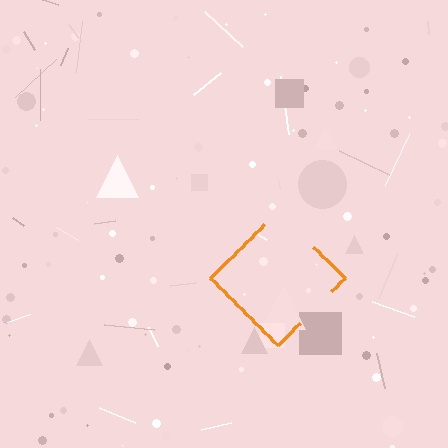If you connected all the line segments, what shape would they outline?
They would outline a diamond.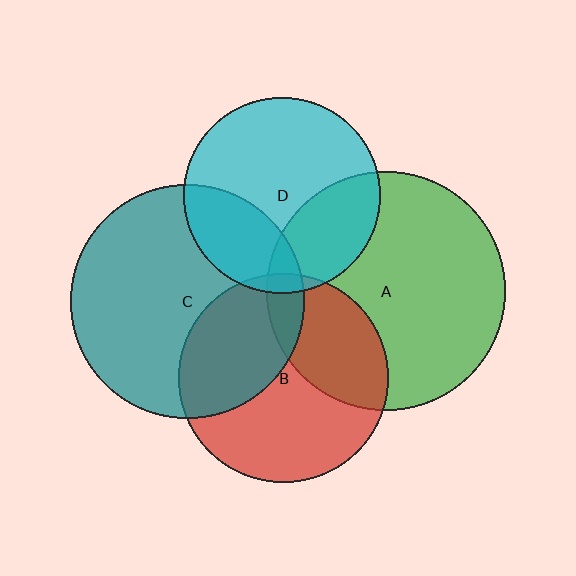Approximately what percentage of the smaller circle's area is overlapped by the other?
Approximately 30%.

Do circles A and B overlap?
Yes.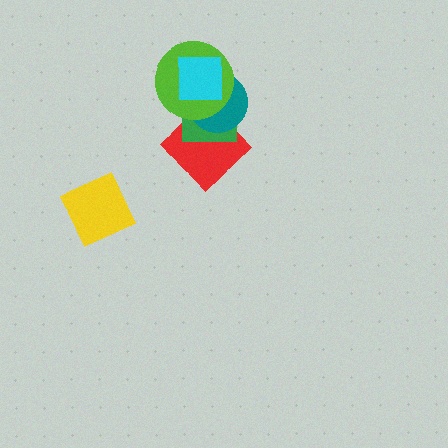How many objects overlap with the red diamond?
3 objects overlap with the red diamond.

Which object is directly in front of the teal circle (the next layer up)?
The lime circle is directly in front of the teal circle.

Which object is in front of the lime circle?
The cyan square is in front of the lime circle.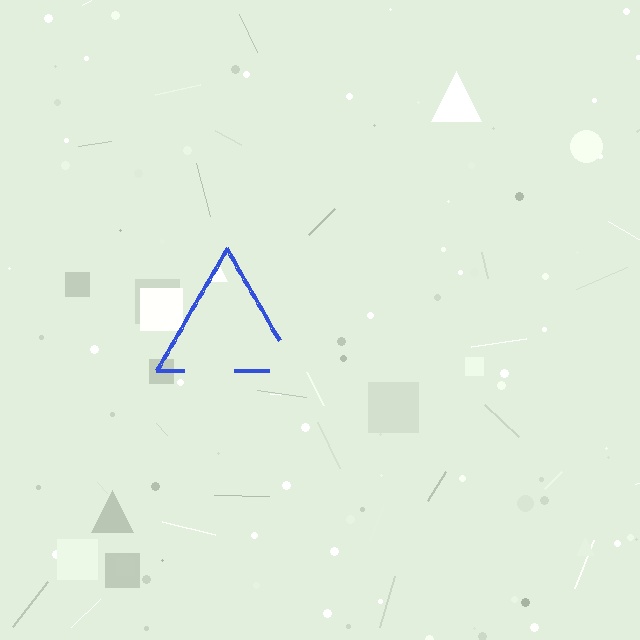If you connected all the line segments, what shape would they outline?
They would outline a triangle.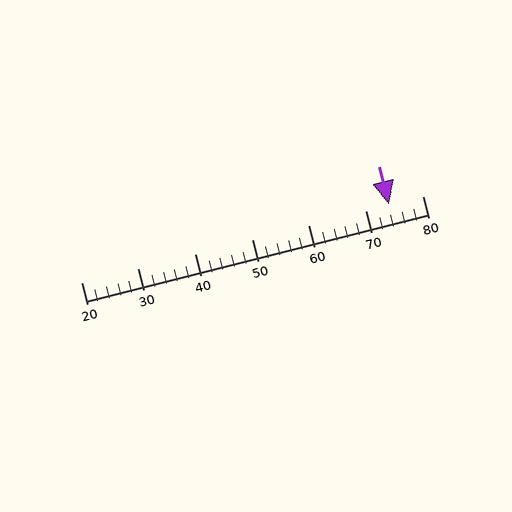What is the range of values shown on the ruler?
The ruler shows values from 20 to 80.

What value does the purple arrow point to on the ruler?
The purple arrow points to approximately 74.